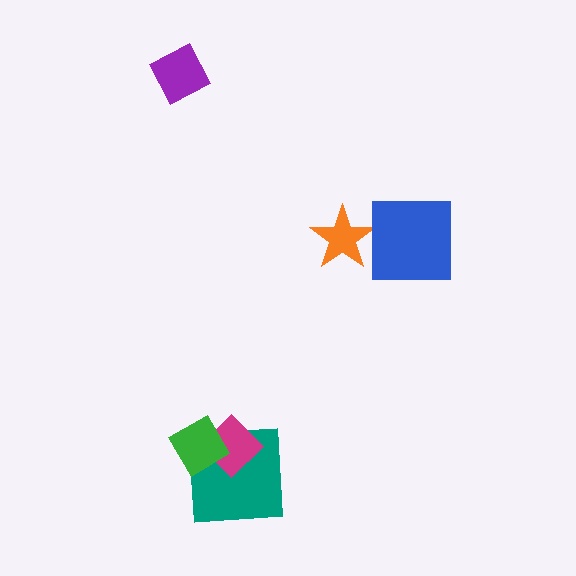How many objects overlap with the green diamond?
2 objects overlap with the green diamond.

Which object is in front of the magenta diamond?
The green diamond is in front of the magenta diamond.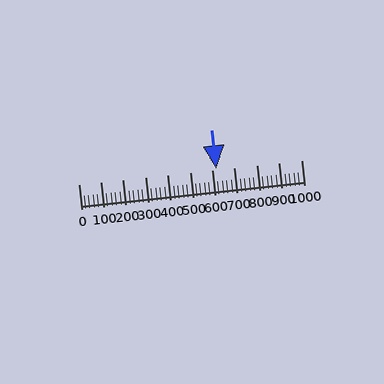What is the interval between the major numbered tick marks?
The major tick marks are spaced 100 units apart.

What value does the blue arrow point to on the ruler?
The blue arrow points to approximately 620.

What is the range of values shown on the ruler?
The ruler shows values from 0 to 1000.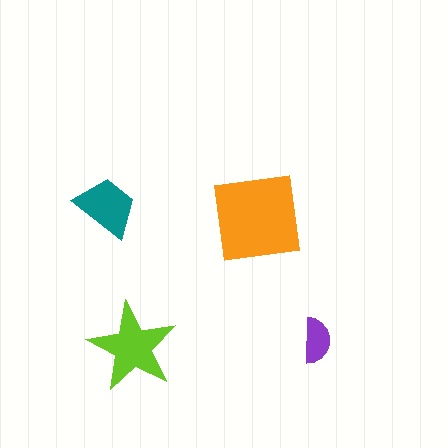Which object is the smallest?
The purple semicircle.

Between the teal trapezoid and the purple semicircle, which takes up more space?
The teal trapezoid.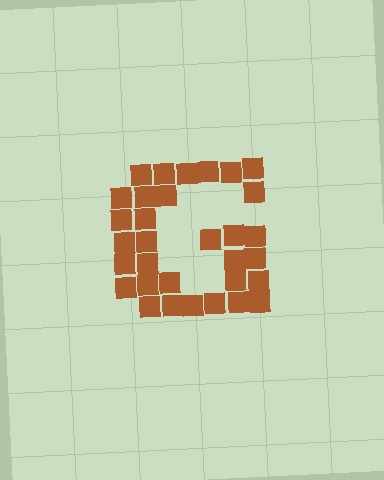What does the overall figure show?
The overall figure shows the letter G.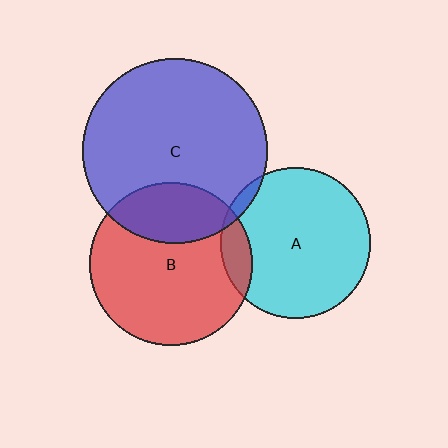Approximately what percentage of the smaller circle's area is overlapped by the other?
Approximately 10%.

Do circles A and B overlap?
Yes.